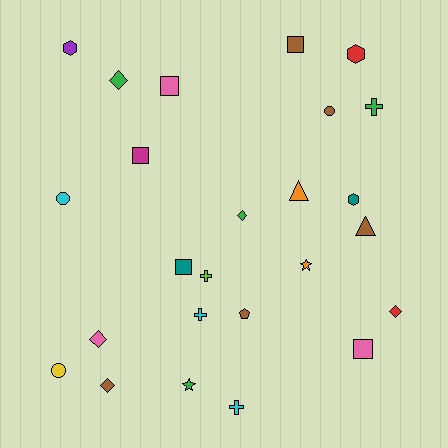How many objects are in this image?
There are 25 objects.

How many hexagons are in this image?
There are 3 hexagons.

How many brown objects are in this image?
There are 5 brown objects.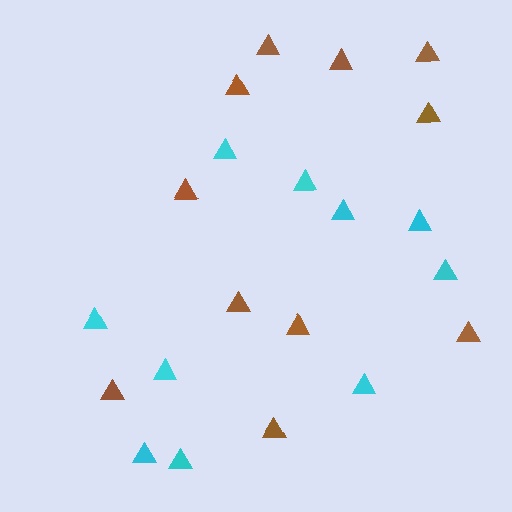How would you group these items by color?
There are 2 groups: one group of cyan triangles (10) and one group of brown triangles (11).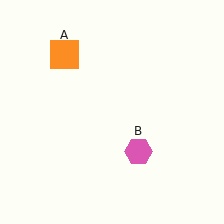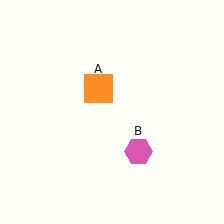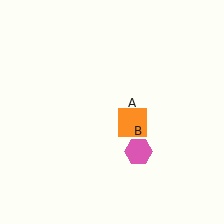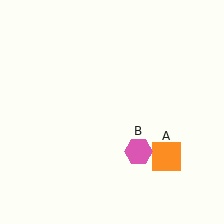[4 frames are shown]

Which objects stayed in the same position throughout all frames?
Pink hexagon (object B) remained stationary.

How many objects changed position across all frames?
1 object changed position: orange square (object A).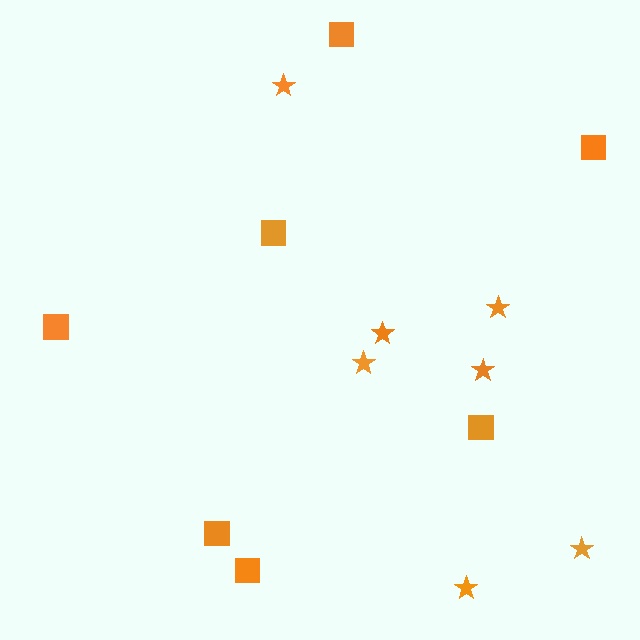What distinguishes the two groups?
There are 2 groups: one group of stars (7) and one group of squares (7).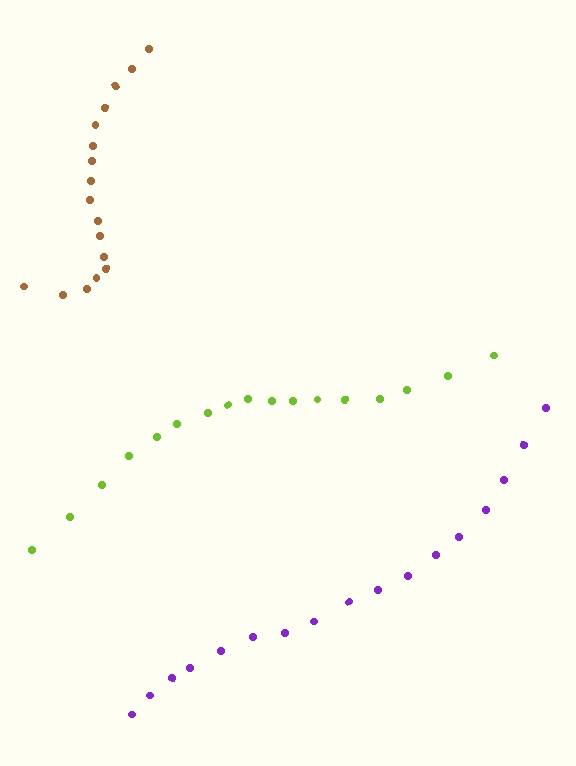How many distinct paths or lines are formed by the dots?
There are 3 distinct paths.